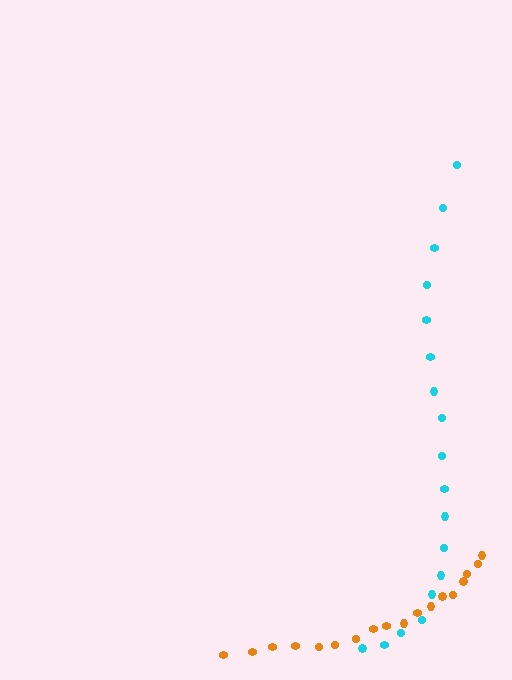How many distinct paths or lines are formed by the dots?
There are 2 distinct paths.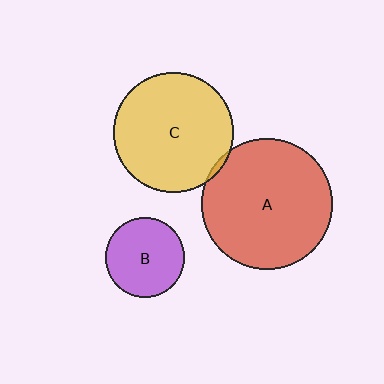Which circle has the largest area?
Circle A (red).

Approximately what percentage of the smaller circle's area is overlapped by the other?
Approximately 5%.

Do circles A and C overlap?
Yes.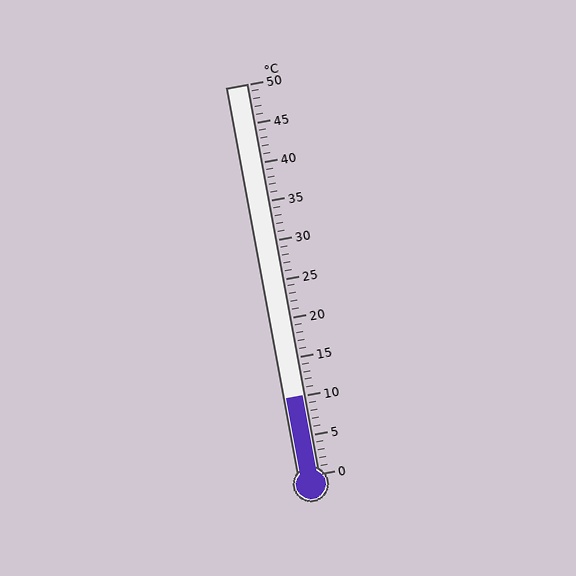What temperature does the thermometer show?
The thermometer shows approximately 10°C.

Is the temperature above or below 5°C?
The temperature is above 5°C.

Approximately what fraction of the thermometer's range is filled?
The thermometer is filled to approximately 20% of its range.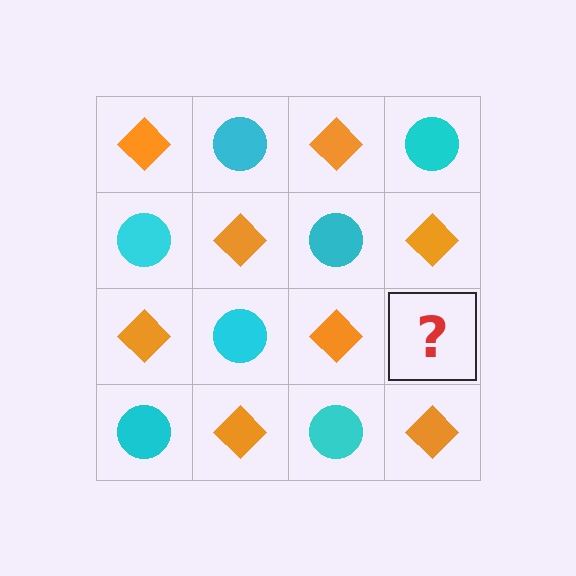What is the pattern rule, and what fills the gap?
The rule is that it alternates orange diamond and cyan circle in a checkerboard pattern. The gap should be filled with a cyan circle.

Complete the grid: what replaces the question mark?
The question mark should be replaced with a cyan circle.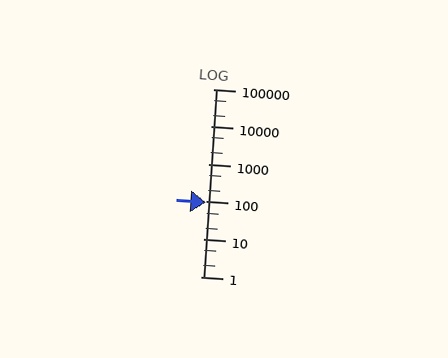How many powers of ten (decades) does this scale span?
The scale spans 5 decades, from 1 to 100000.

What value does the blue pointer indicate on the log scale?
The pointer indicates approximately 95.